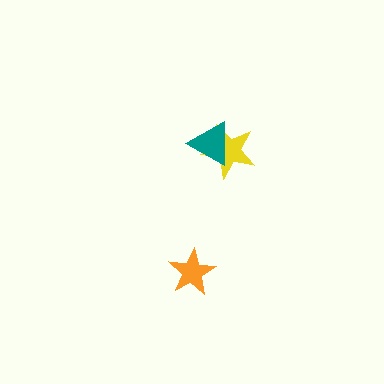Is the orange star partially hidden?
No, no other shape covers it.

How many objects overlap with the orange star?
0 objects overlap with the orange star.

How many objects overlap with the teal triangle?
1 object overlaps with the teal triangle.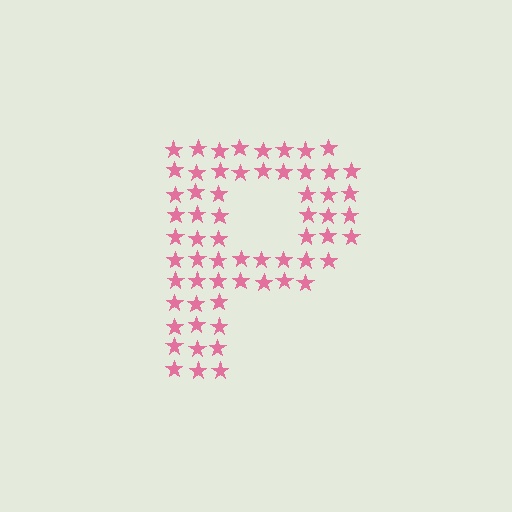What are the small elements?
The small elements are stars.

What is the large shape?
The large shape is the letter P.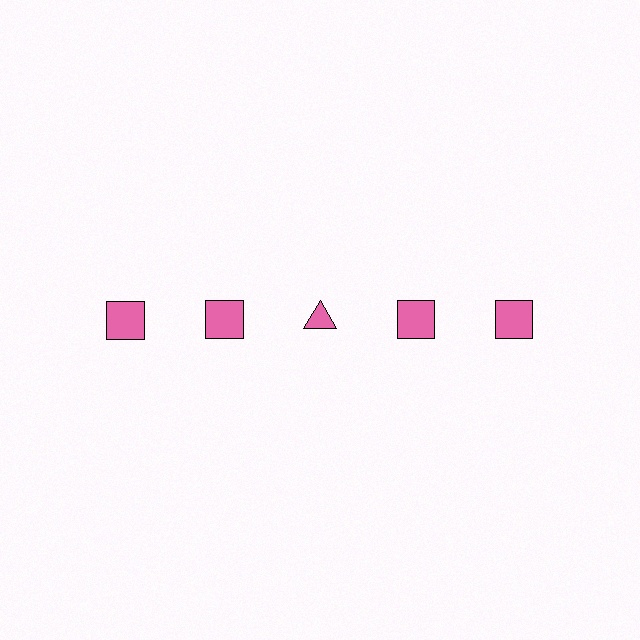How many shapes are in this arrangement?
There are 5 shapes arranged in a grid pattern.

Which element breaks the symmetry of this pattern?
The pink triangle in the top row, center column breaks the symmetry. All other shapes are pink squares.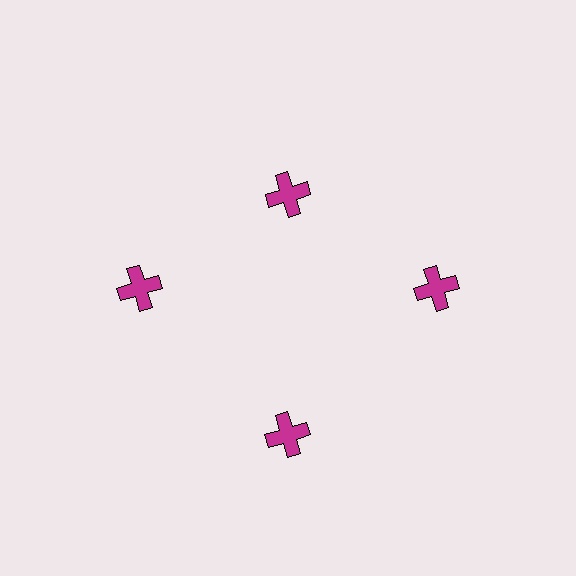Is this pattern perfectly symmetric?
No. The 4 magenta crosses are arranged in a ring, but one element near the 12 o'clock position is pulled inward toward the center, breaking the 4-fold rotational symmetry.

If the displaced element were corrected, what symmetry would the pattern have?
It would have 4-fold rotational symmetry — the pattern would map onto itself every 90 degrees.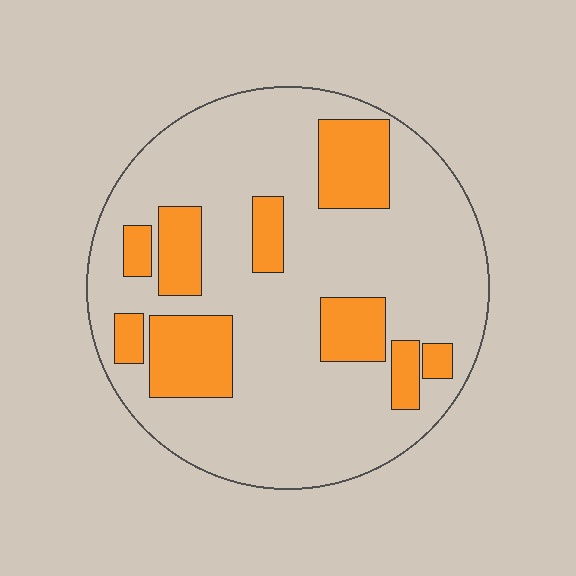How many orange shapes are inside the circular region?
9.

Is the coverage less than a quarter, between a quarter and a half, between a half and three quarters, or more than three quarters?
Less than a quarter.